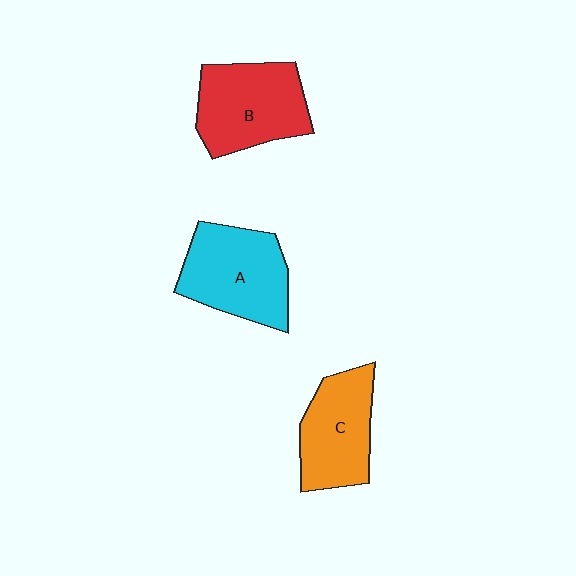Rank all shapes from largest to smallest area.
From largest to smallest: A (cyan), B (red), C (orange).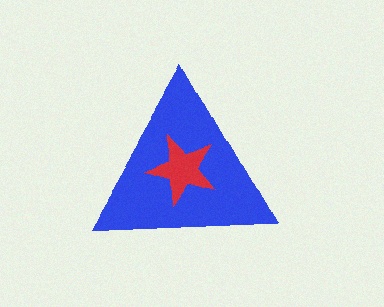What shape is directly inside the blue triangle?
The red star.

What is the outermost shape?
The blue triangle.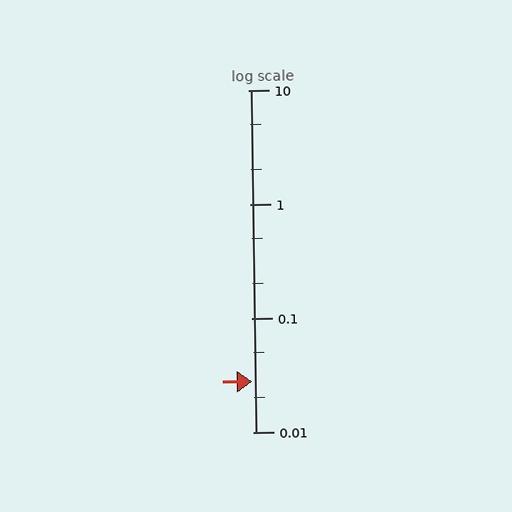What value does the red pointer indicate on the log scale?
The pointer indicates approximately 0.028.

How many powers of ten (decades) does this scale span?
The scale spans 3 decades, from 0.01 to 10.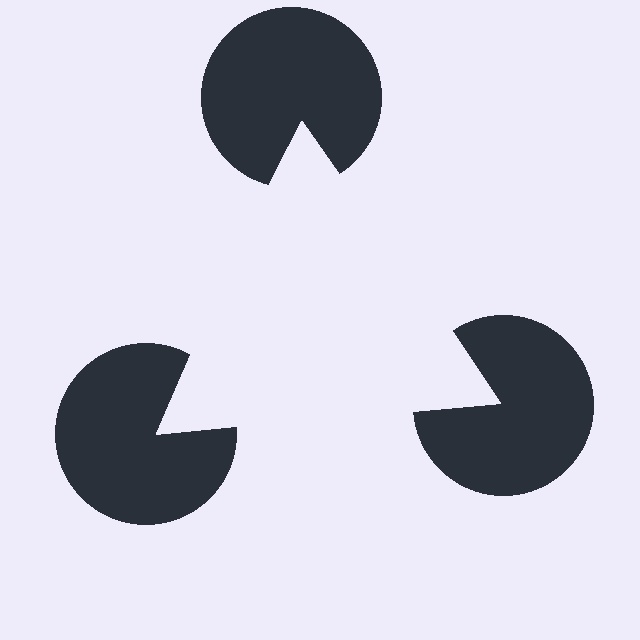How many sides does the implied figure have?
3 sides.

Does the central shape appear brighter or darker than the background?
It typically appears slightly brighter than the background, even though no actual brightness change is drawn.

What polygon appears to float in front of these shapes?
An illusory triangle — its edges are inferred from the aligned wedge cuts in the pac-man discs, not physically drawn.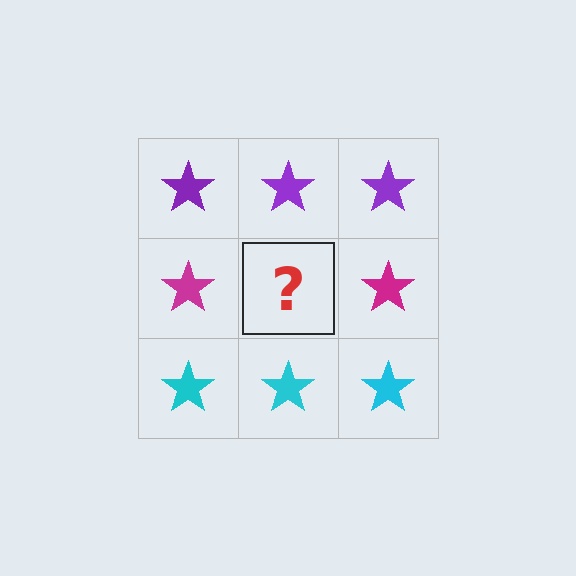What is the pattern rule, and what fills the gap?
The rule is that each row has a consistent color. The gap should be filled with a magenta star.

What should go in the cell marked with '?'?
The missing cell should contain a magenta star.